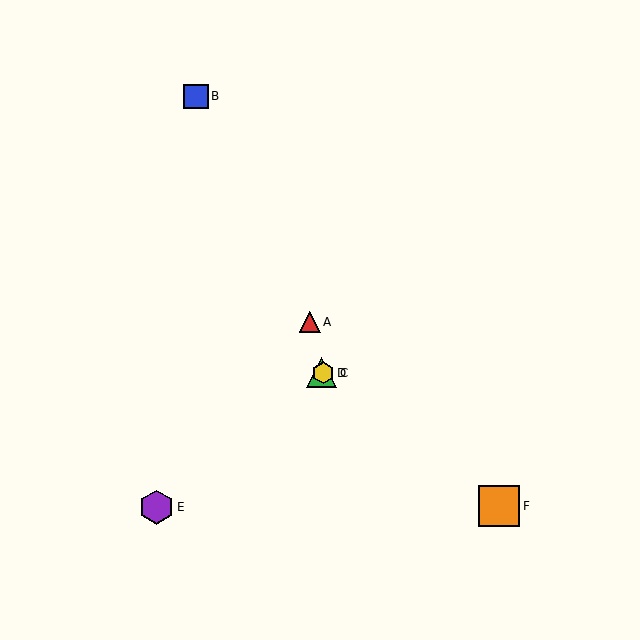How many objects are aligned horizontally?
2 objects (C, D) are aligned horizontally.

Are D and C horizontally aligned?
Yes, both are at y≈373.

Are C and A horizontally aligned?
No, C is at y≈373 and A is at y≈322.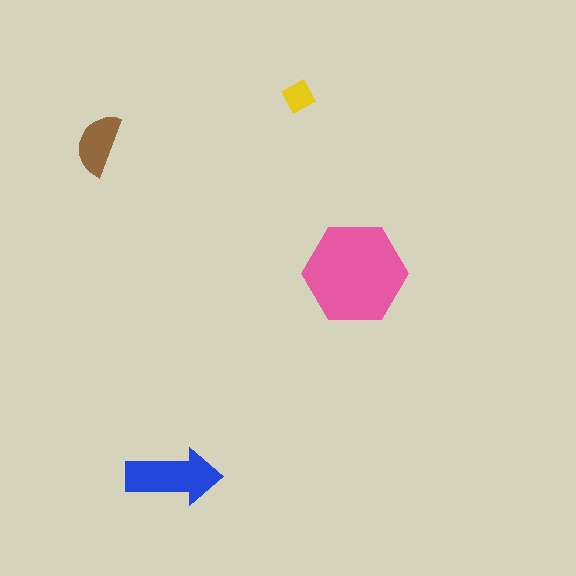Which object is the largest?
The pink hexagon.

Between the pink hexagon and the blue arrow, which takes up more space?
The pink hexagon.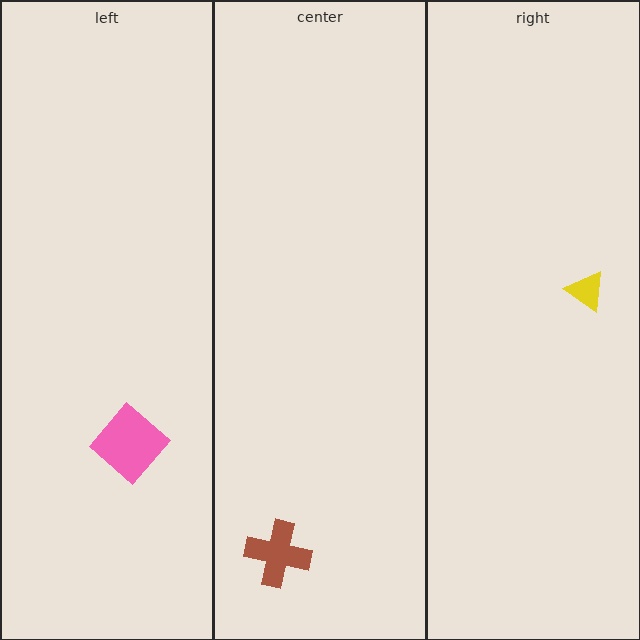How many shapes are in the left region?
1.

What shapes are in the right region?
The yellow triangle.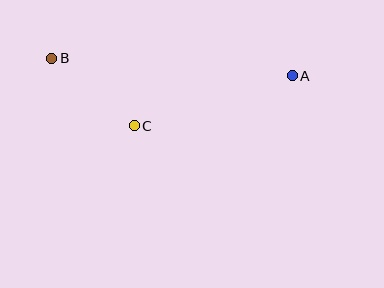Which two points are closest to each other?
Points B and C are closest to each other.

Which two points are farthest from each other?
Points A and B are farthest from each other.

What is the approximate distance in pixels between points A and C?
The distance between A and C is approximately 166 pixels.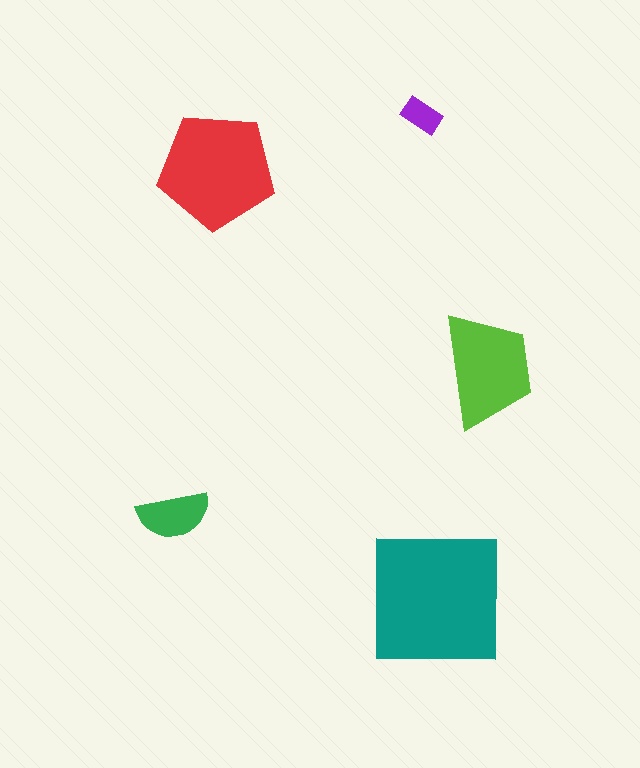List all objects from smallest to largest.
The purple rectangle, the green semicircle, the lime trapezoid, the red pentagon, the teal square.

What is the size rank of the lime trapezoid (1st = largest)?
3rd.